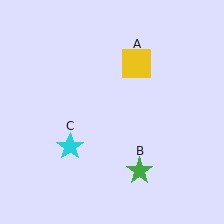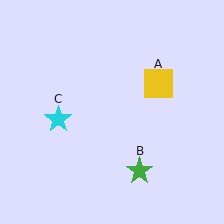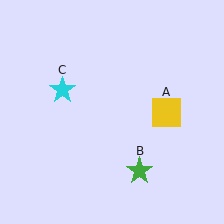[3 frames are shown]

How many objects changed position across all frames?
2 objects changed position: yellow square (object A), cyan star (object C).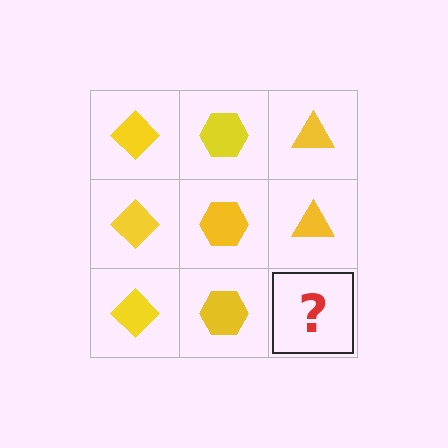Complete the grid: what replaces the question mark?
The question mark should be replaced with a yellow triangle.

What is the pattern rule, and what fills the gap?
The rule is that each column has a consistent shape. The gap should be filled with a yellow triangle.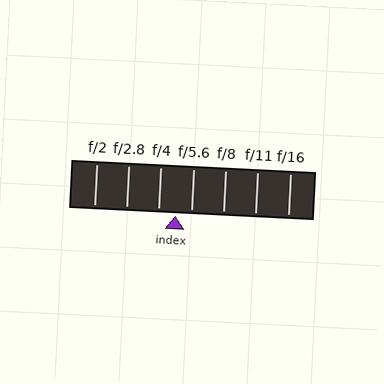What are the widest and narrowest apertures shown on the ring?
The widest aperture shown is f/2 and the narrowest is f/16.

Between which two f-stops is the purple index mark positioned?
The index mark is between f/4 and f/5.6.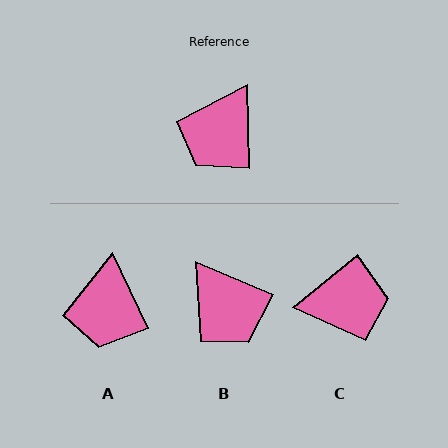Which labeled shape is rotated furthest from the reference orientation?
C, about 128 degrees away.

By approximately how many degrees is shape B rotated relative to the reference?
Approximately 66 degrees counter-clockwise.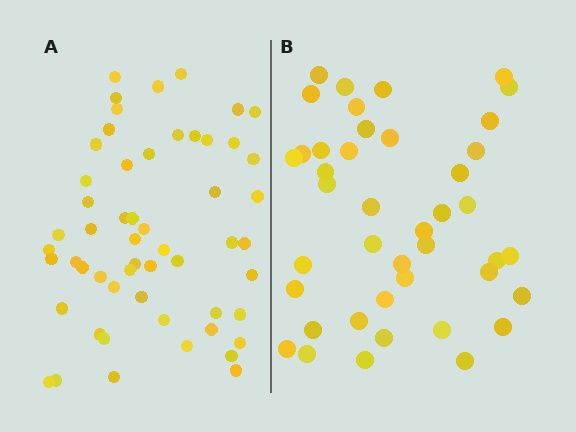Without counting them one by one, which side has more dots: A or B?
Region A (the left region) has more dots.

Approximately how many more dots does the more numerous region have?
Region A has approximately 15 more dots than region B.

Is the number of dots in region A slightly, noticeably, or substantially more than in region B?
Region A has noticeably more, but not dramatically so. The ratio is roughly 1.3 to 1.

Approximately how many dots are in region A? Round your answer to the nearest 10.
About 60 dots. (The exact count is 55, which rounds to 60.)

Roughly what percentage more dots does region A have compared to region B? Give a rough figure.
About 30% more.